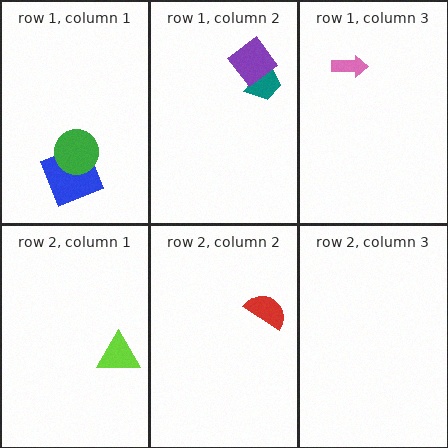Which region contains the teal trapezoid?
The row 1, column 2 region.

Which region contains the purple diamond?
The row 1, column 2 region.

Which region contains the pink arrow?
The row 1, column 3 region.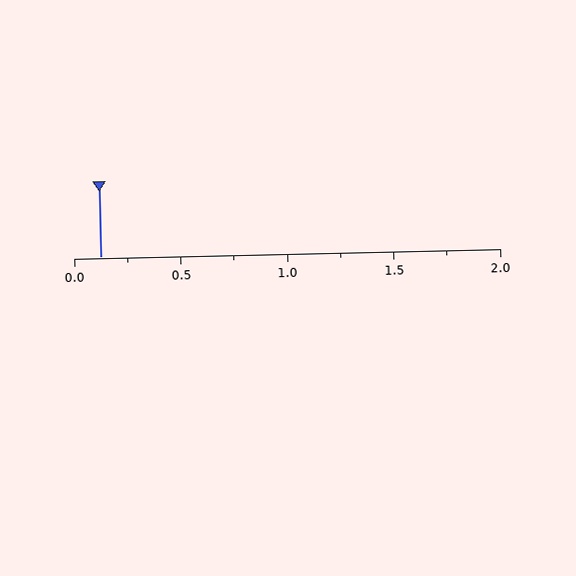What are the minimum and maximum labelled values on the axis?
The axis runs from 0.0 to 2.0.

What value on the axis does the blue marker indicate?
The marker indicates approximately 0.12.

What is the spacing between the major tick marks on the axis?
The major ticks are spaced 0.5 apart.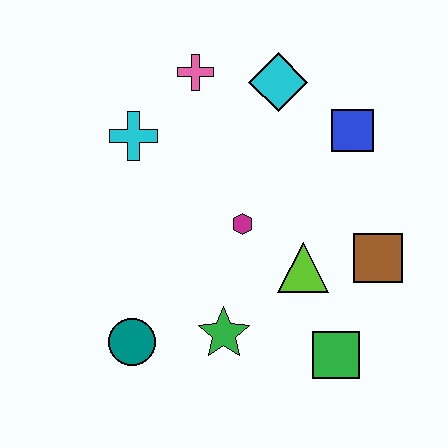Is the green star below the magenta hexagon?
Yes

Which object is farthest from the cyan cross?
The green square is farthest from the cyan cross.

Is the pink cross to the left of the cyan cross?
No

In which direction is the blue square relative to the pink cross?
The blue square is to the right of the pink cross.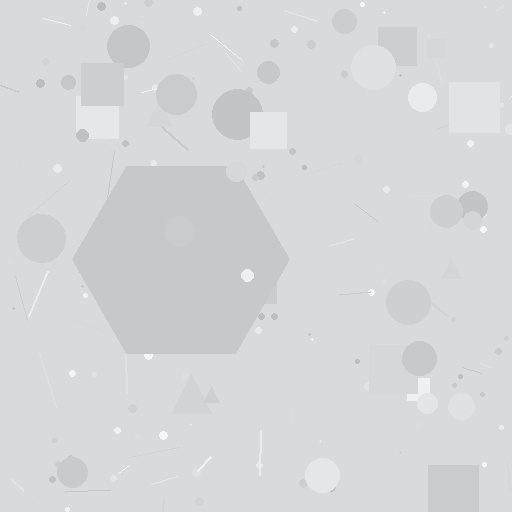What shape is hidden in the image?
A hexagon is hidden in the image.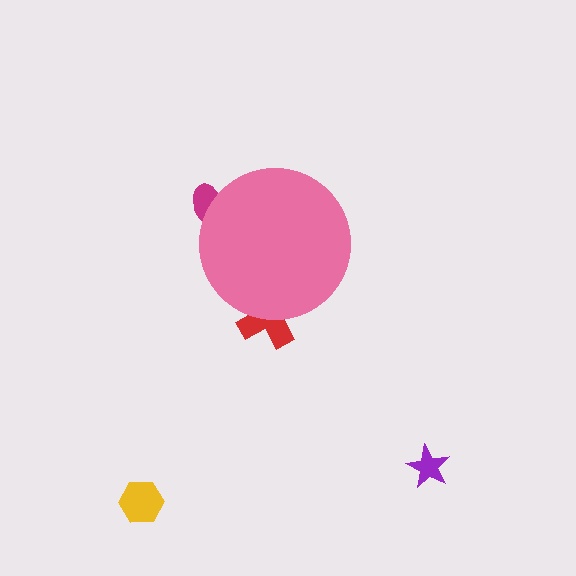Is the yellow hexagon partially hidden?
No, the yellow hexagon is fully visible.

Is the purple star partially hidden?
No, the purple star is fully visible.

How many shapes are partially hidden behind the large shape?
2 shapes are partially hidden.